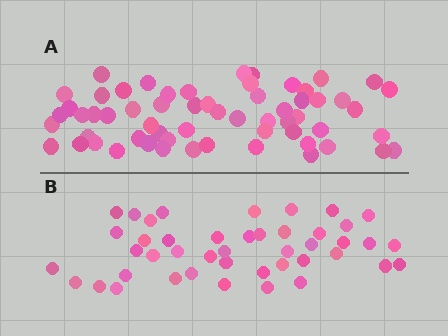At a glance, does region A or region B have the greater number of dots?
Region A (the top region) has more dots.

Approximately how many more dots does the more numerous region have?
Region A has approximately 15 more dots than region B.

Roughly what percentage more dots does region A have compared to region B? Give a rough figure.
About 35% more.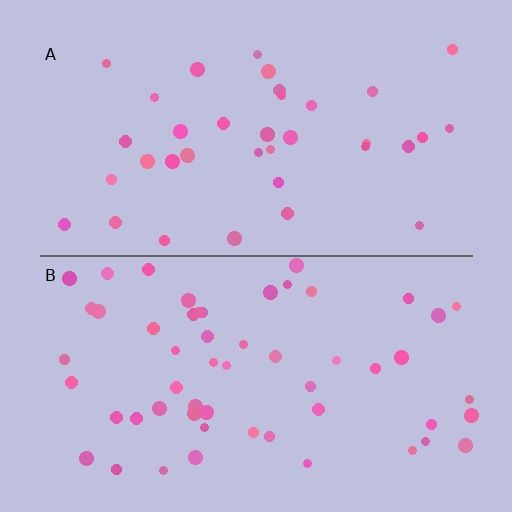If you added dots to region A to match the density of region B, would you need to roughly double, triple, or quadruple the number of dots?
Approximately double.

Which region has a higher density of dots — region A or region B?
B (the bottom).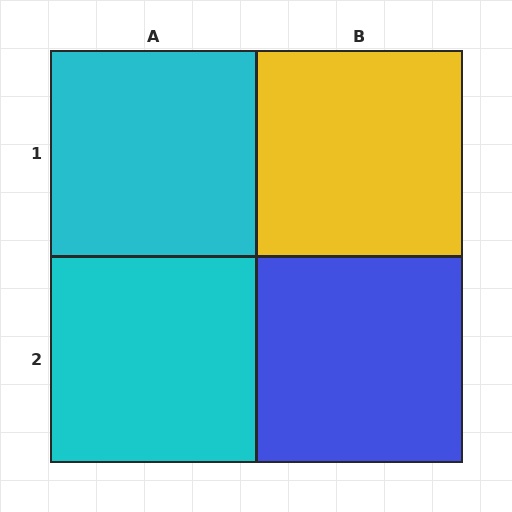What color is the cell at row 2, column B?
Blue.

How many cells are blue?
1 cell is blue.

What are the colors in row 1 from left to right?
Cyan, yellow.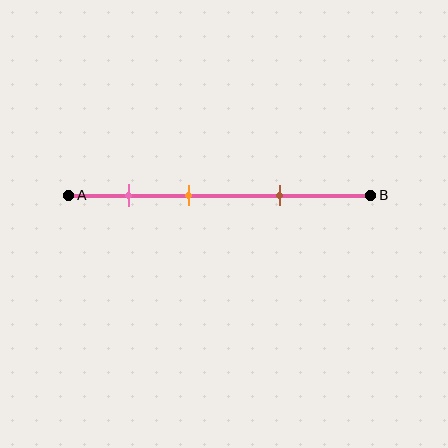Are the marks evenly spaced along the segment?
Yes, the marks are approximately evenly spaced.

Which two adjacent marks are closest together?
The pink and orange marks are the closest adjacent pair.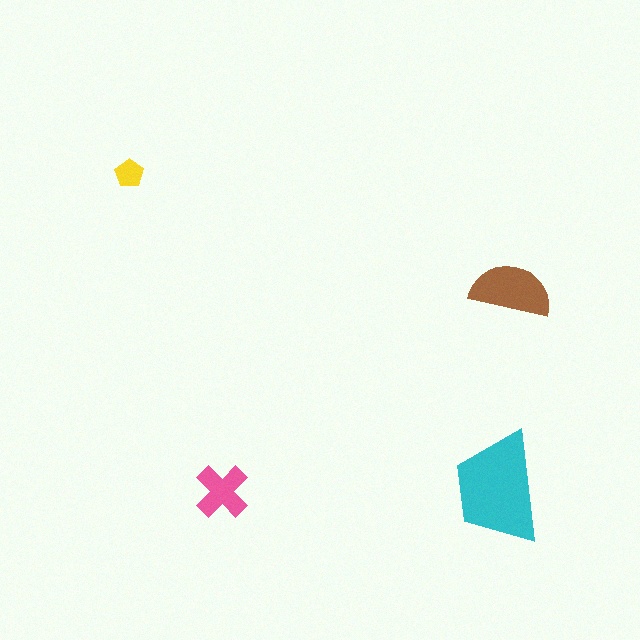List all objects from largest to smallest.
The cyan trapezoid, the brown semicircle, the pink cross, the yellow pentagon.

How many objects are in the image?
There are 4 objects in the image.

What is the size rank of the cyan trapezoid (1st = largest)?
1st.